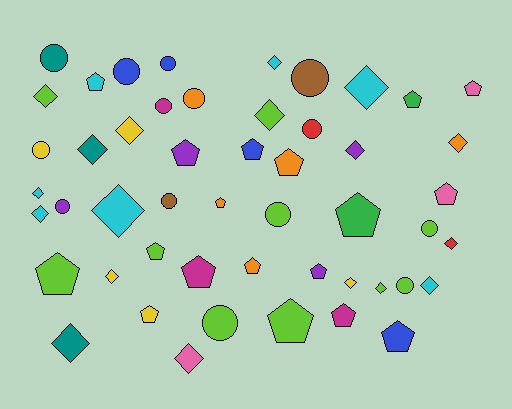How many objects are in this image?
There are 50 objects.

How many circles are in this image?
There are 14 circles.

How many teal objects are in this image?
There are 3 teal objects.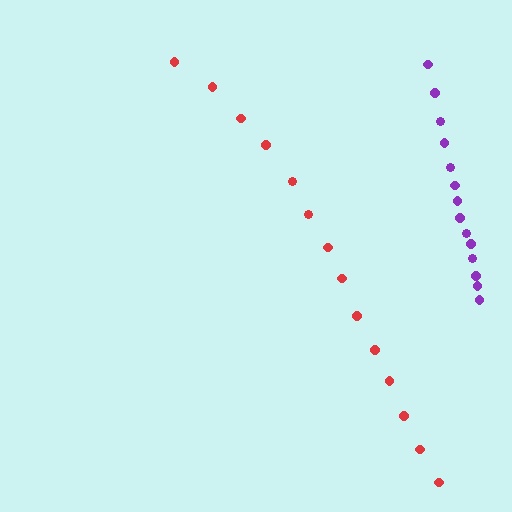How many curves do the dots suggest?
There are 2 distinct paths.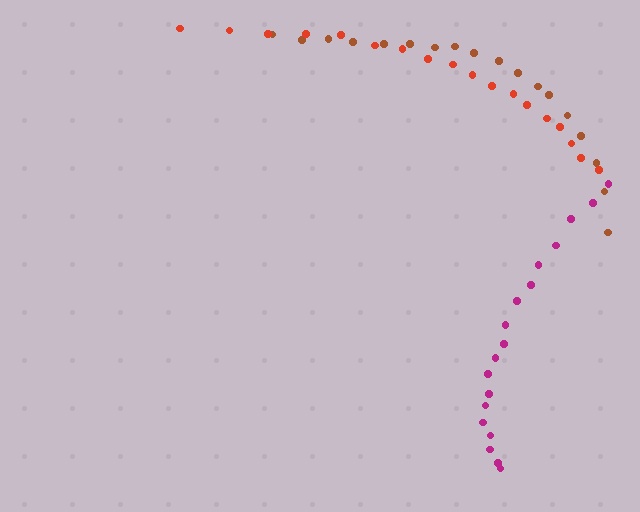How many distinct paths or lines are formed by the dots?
There are 3 distinct paths.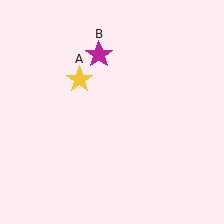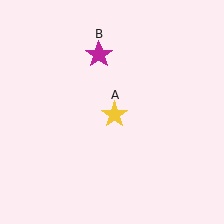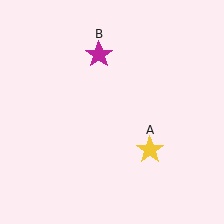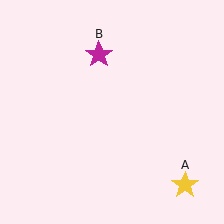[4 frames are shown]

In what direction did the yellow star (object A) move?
The yellow star (object A) moved down and to the right.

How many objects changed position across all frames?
1 object changed position: yellow star (object A).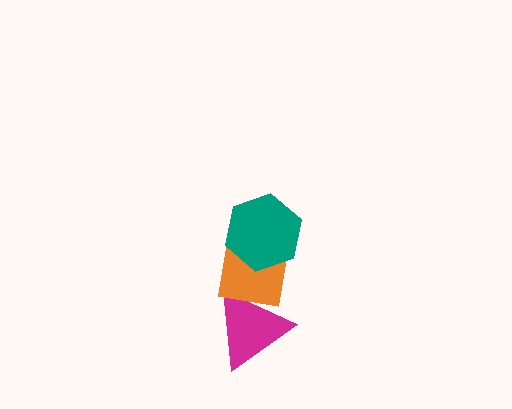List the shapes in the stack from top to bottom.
From top to bottom: the teal hexagon, the orange square, the magenta triangle.